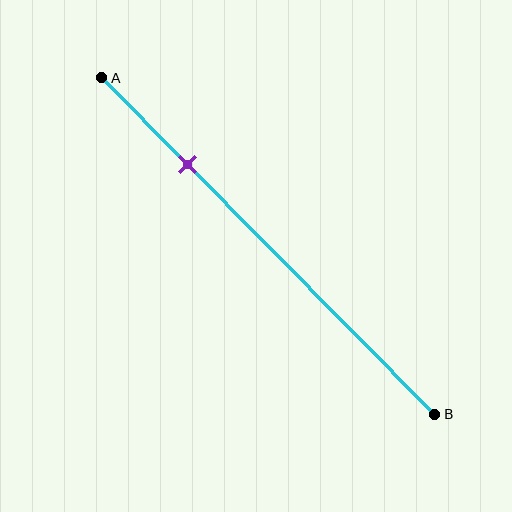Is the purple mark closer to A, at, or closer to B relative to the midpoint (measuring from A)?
The purple mark is closer to point A than the midpoint of segment AB.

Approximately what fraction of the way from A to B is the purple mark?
The purple mark is approximately 25% of the way from A to B.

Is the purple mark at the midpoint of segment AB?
No, the mark is at about 25% from A, not at the 50% midpoint.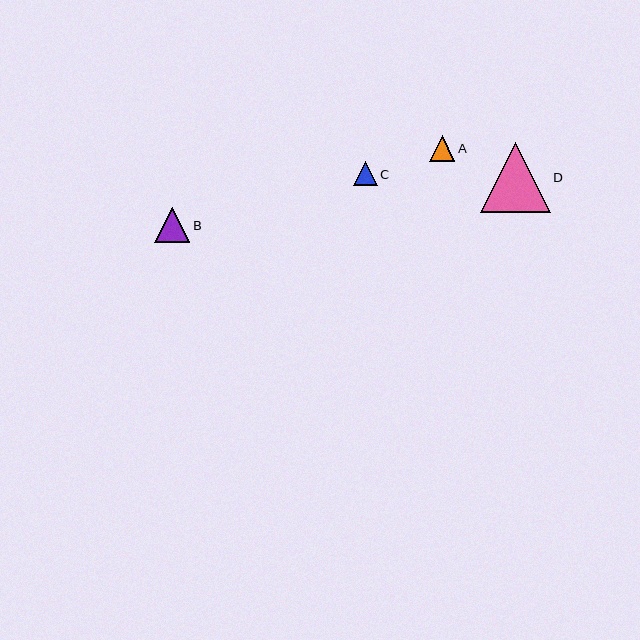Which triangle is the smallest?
Triangle C is the smallest with a size of approximately 24 pixels.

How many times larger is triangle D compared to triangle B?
Triangle D is approximately 2.0 times the size of triangle B.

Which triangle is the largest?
Triangle D is the largest with a size of approximately 70 pixels.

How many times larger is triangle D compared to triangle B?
Triangle D is approximately 2.0 times the size of triangle B.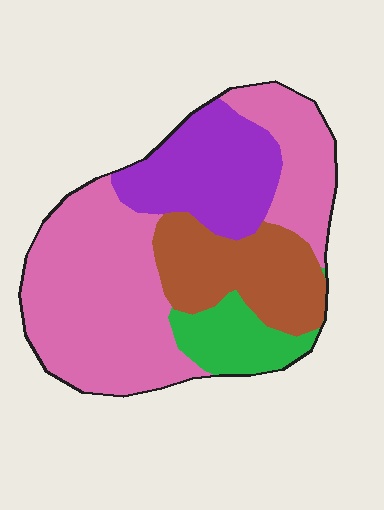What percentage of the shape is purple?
Purple covers roughly 20% of the shape.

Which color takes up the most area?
Pink, at roughly 50%.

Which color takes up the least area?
Green, at roughly 10%.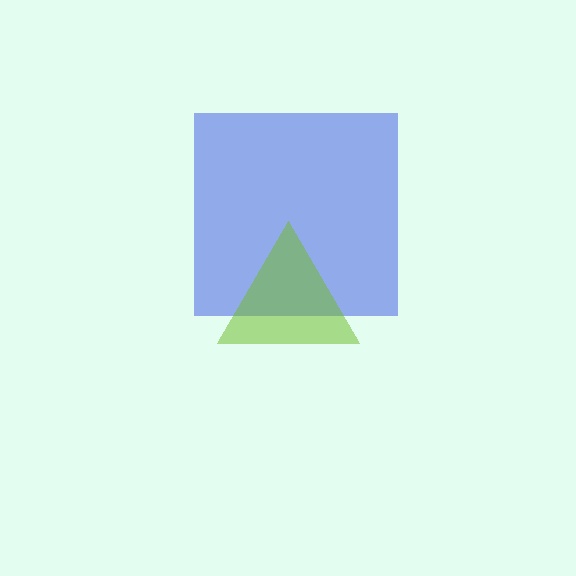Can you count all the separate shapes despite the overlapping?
Yes, there are 2 separate shapes.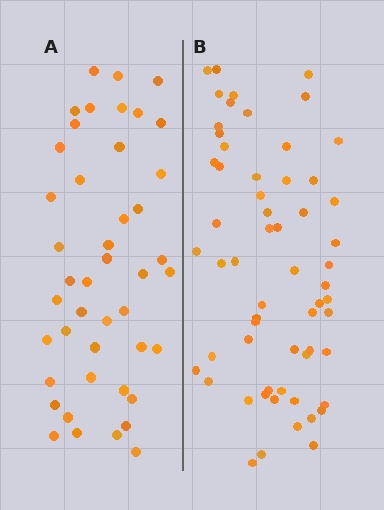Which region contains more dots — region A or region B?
Region B (the right region) has more dots.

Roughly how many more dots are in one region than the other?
Region B has approximately 15 more dots than region A.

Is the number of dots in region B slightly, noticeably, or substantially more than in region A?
Region B has noticeably more, but not dramatically so. The ratio is roughly 1.4 to 1.